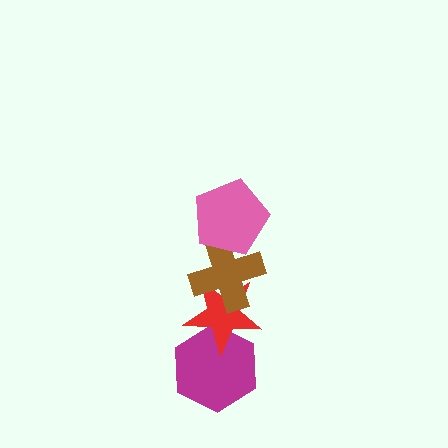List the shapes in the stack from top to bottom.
From top to bottom: the pink pentagon, the brown cross, the red star, the magenta hexagon.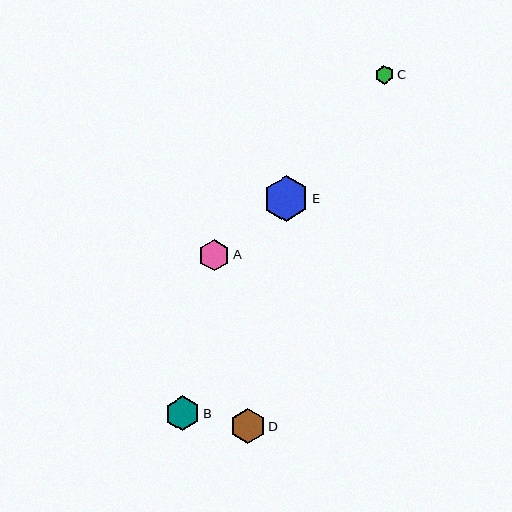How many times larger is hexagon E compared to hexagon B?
Hexagon E is approximately 1.3 times the size of hexagon B.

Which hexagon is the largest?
Hexagon E is the largest with a size of approximately 46 pixels.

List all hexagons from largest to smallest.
From largest to smallest: E, D, B, A, C.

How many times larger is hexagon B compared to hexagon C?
Hexagon B is approximately 1.8 times the size of hexagon C.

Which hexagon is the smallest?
Hexagon C is the smallest with a size of approximately 19 pixels.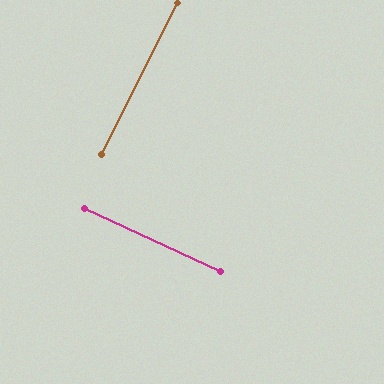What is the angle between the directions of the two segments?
Approximately 88 degrees.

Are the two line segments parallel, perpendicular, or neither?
Perpendicular — they meet at approximately 88°.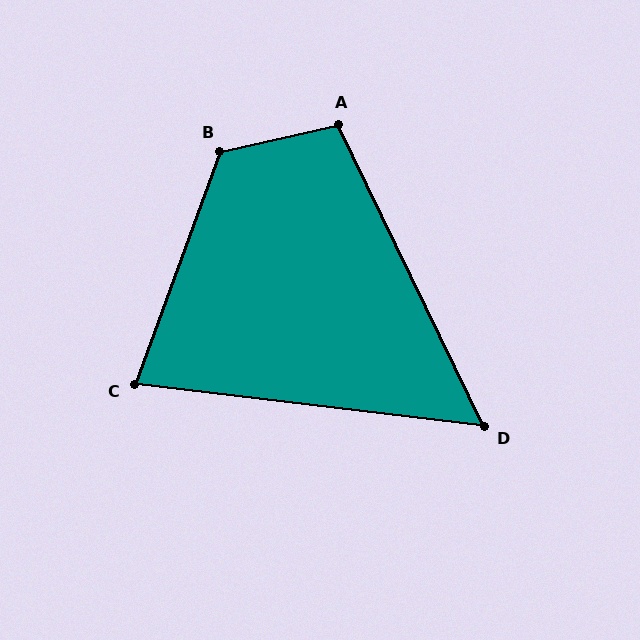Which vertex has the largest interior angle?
B, at approximately 123 degrees.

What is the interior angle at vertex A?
Approximately 103 degrees (obtuse).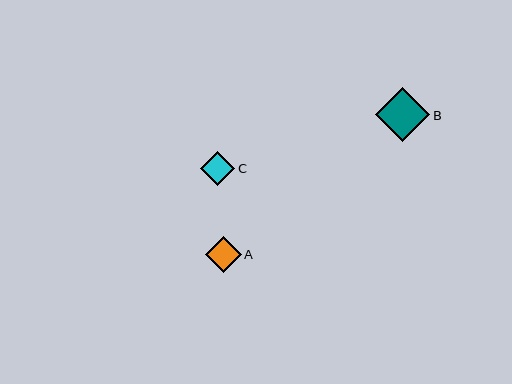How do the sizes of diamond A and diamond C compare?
Diamond A and diamond C are approximately the same size.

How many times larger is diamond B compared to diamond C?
Diamond B is approximately 1.6 times the size of diamond C.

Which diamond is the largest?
Diamond B is the largest with a size of approximately 55 pixels.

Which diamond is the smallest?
Diamond C is the smallest with a size of approximately 34 pixels.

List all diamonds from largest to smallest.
From largest to smallest: B, A, C.